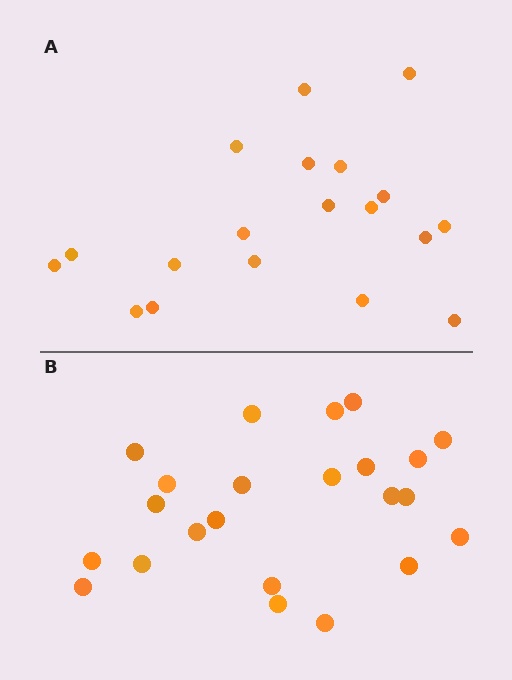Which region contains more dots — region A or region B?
Region B (the bottom region) has more dots.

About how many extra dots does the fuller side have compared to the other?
Region B has about 4 more dots than region A.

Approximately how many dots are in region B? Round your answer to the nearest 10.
About 20 dots. (The exact count is 23, which rounds to 20.)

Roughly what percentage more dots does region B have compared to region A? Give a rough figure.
About 20% more.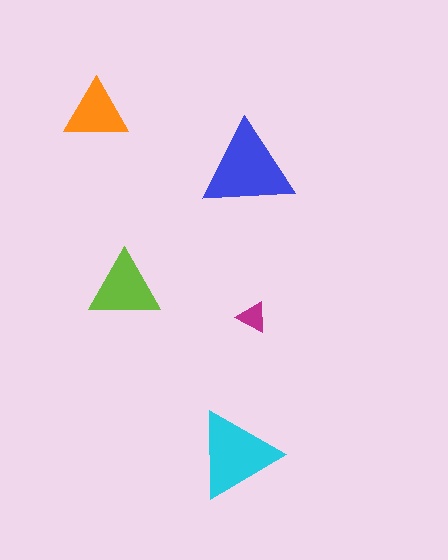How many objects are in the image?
There are 5 objects in the image.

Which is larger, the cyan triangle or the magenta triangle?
The cyan one.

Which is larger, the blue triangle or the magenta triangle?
The blue one.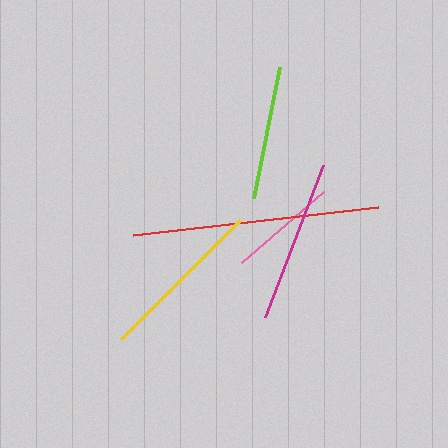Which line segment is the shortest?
The pink line is the shortest at approximately 108 pixels.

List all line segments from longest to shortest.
From longest to shortest: red, yellow, magenta, lime, pink.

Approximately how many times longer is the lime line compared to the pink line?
The lime line is approximately 1.2 times the length of the pink line.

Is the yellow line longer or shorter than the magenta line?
The yellow line is longer than the magenta line.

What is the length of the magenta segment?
The magenta segment is approximately 163 pixels long.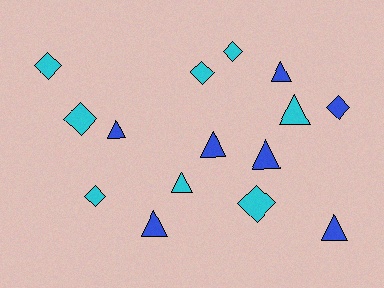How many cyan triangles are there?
There are 2 cyan triangles.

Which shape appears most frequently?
Triangle, with 8 objects.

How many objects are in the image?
There are 15 objects.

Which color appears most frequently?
Cyan, with 8 objects.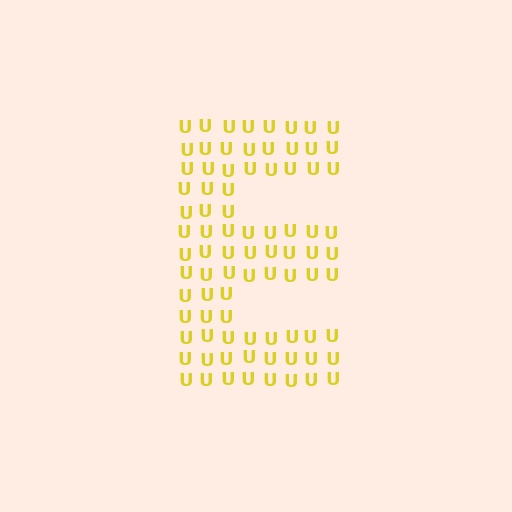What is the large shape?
The large shape is the letter E.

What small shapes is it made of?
It is made of small letter U's.